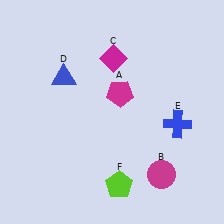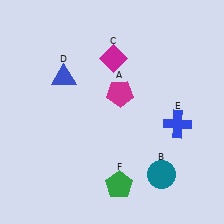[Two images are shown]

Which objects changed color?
B changed from magenta to teal. F changed from lime to green.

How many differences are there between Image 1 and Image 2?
There are 2 differences between the two images.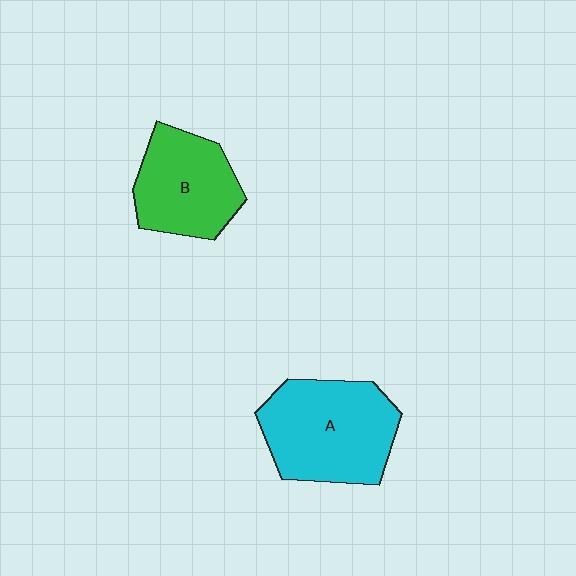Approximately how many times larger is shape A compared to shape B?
Approximately 1.3 times.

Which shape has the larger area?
Shape A (cyan).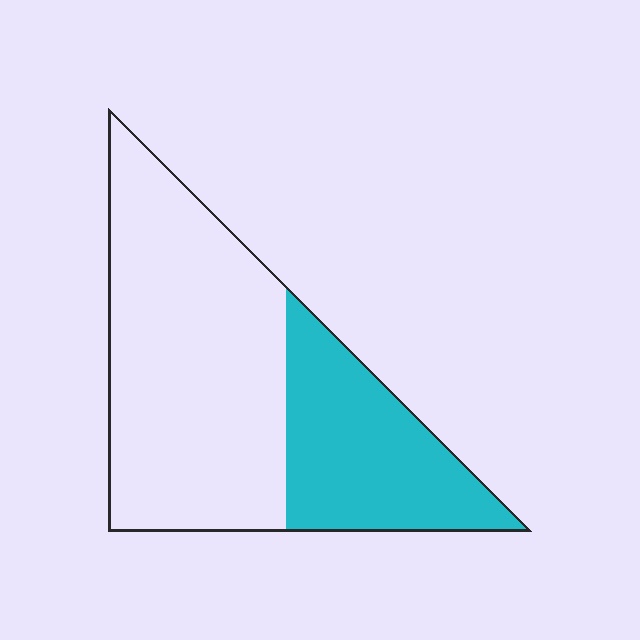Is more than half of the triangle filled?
No.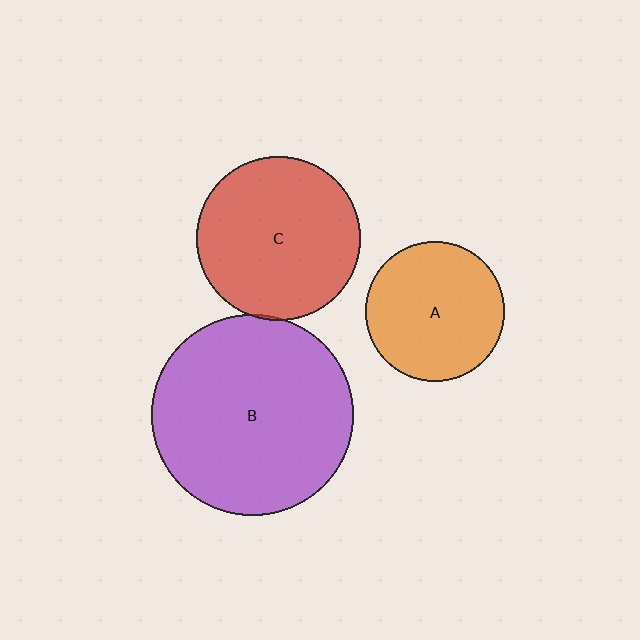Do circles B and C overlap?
Yes.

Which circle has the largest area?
Circle B (purple).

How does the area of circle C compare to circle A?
Approximately 1.4 times.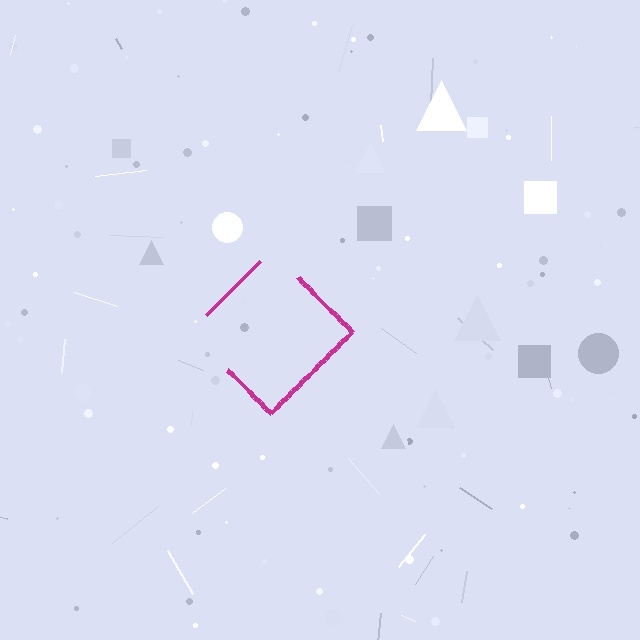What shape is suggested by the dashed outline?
The dashed outline suggests a diamond.